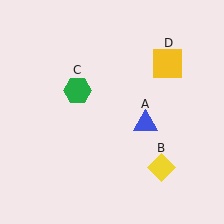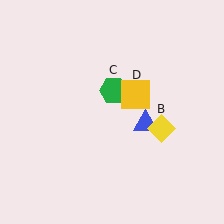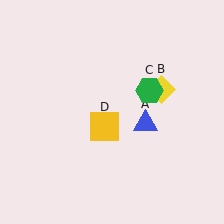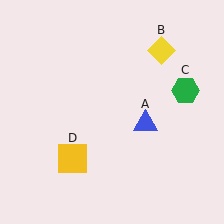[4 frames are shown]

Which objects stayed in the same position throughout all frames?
Blue triangle (object A) remained stationary.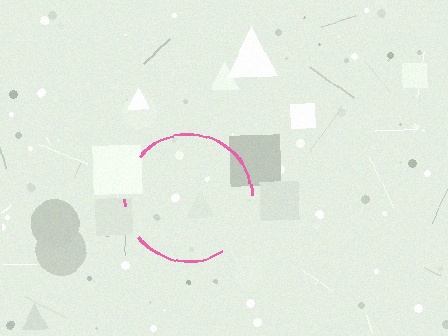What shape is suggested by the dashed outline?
The dashed outline suggests a circle.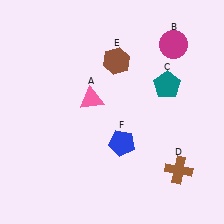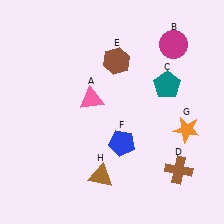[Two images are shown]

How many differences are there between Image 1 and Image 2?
There are 2 differences between the two images.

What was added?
An orange star (G), a brown triangle (H) were added in Image 2.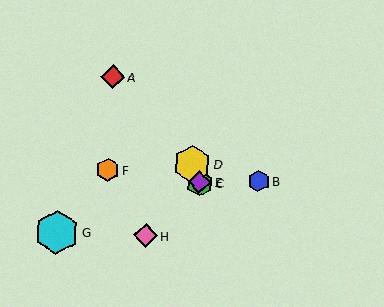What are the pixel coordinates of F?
Object F is at (108, 170).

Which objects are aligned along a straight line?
Objects C, D, E are aligned along a straight line.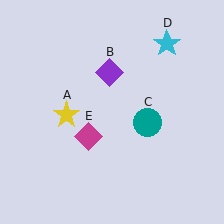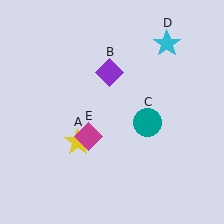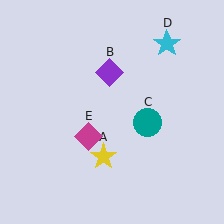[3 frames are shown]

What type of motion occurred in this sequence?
The yellow star (object A) rotated counterclockwise around the center of the scene.